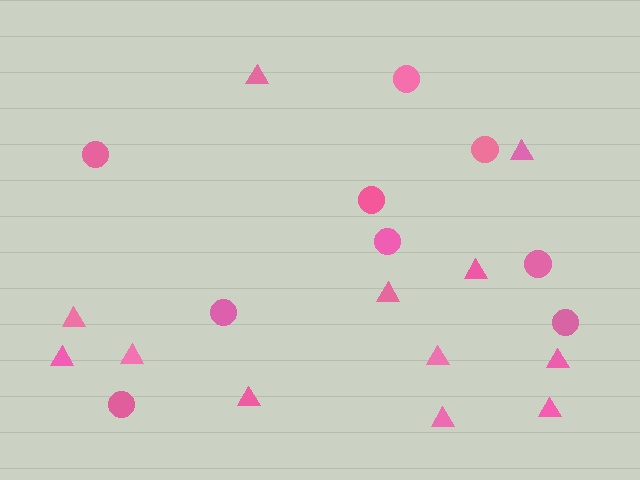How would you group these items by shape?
There are 2 groups: one group of circles (9) and one group of triangles (12).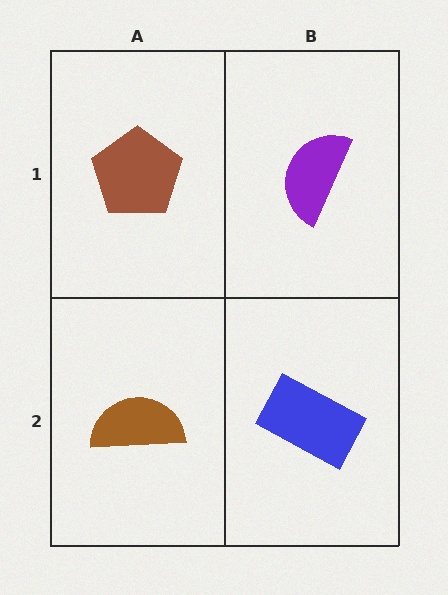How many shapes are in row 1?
2 shapes.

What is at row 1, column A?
A brown pentagon.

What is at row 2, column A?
A brown semicircle.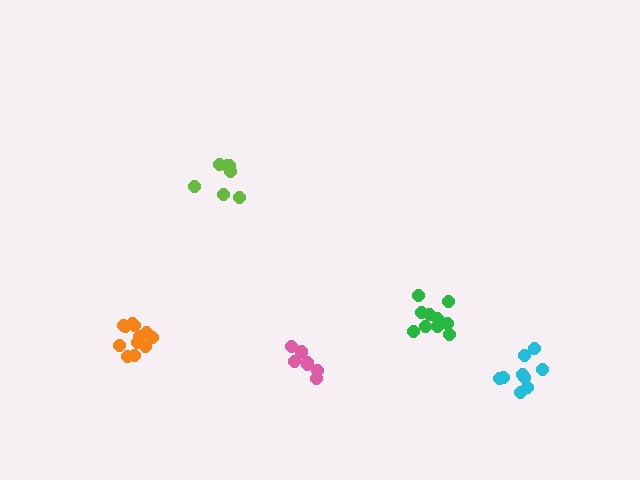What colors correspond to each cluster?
The clusters are colored: lime, pink, green, orange, cyan.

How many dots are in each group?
Group 1: 7 dots, Group 2: 7 dots, Group 3: 10 dots, Group 4: 12 dots, Group 5: 9 dots (45 total).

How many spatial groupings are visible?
There are 5 spatial groupings.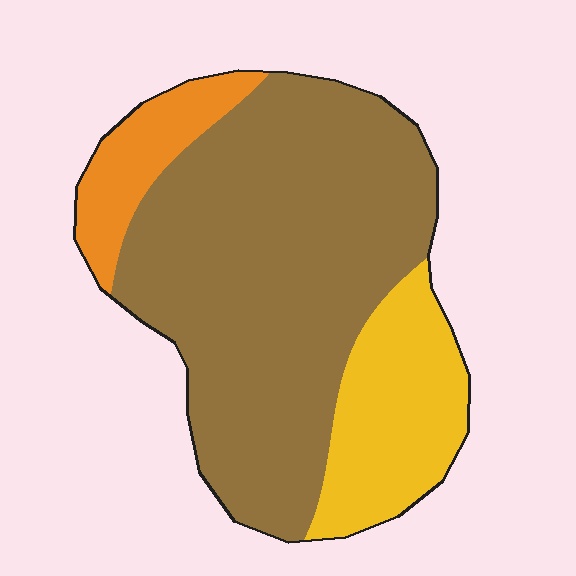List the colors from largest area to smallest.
From largest to smallest: brown, yellow, orange.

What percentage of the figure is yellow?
Yellow covers roughly 20% of the figure.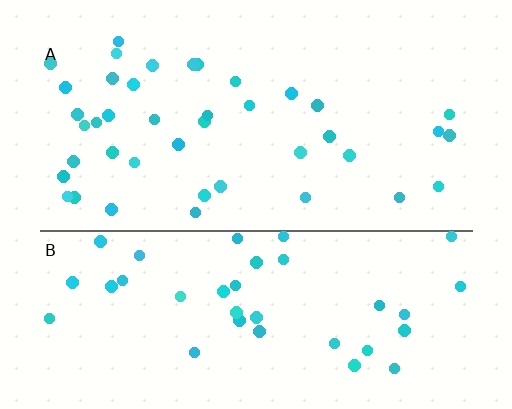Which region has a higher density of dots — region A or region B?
A (the top).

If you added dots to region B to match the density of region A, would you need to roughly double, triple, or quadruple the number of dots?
Approximately double.